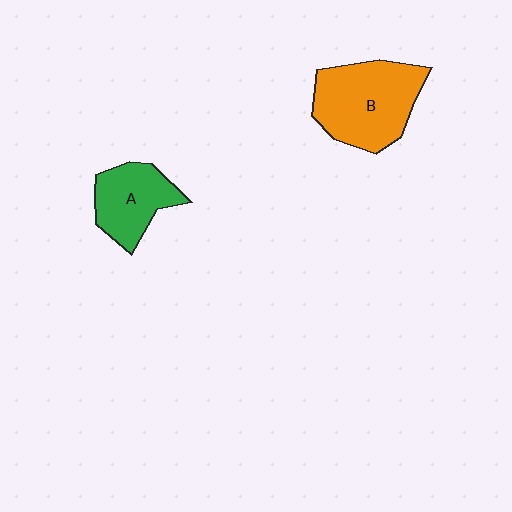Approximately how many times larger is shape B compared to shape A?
Approximately 1.6 times.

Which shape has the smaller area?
Shape A (green).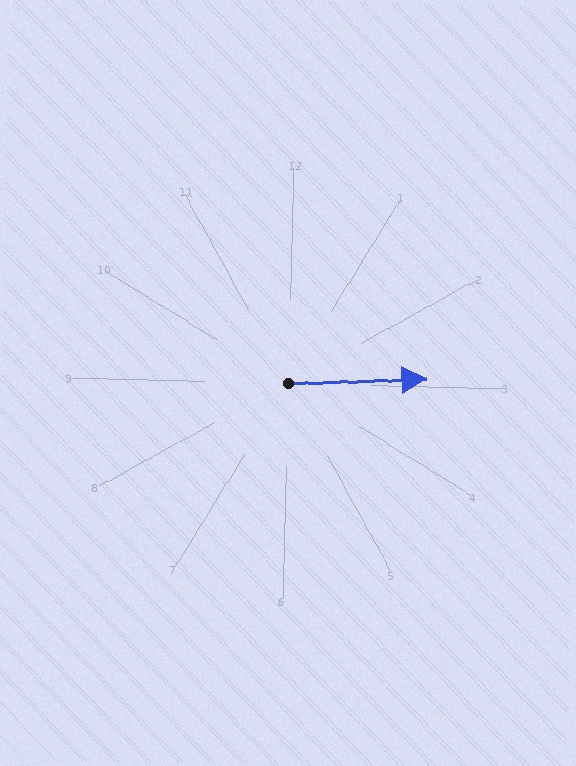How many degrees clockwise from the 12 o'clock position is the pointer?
Approximately 87 degrees.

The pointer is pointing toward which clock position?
Roughly 3 o'clock.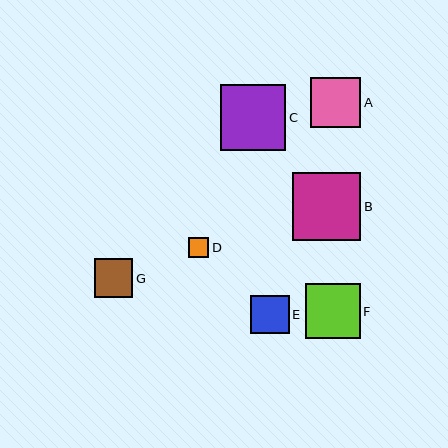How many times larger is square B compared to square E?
Square B is approximately 1.8 times the size of square E.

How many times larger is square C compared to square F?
Square C is approximately 1.2 times the size of square F.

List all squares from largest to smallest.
From largest to smallest: B, C, F, A, G, E, D.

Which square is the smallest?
Square D is the smallest with a size of approximately 20 pixels.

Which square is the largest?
Square B is the largest with a size of approximately 68 pixels.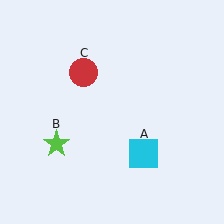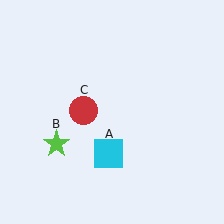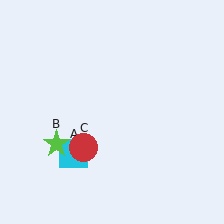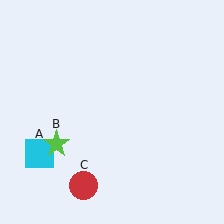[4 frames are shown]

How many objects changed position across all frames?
2 objects changed position: cyan square (object A), red circle (object C).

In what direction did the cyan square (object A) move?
The cyan square (object A) moved left.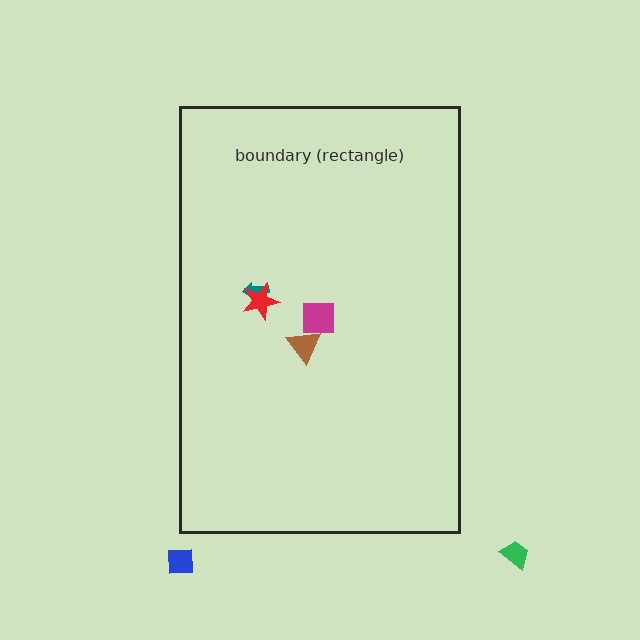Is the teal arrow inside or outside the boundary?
Inside.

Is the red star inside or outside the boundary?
Inside.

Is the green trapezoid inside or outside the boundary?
Outside.